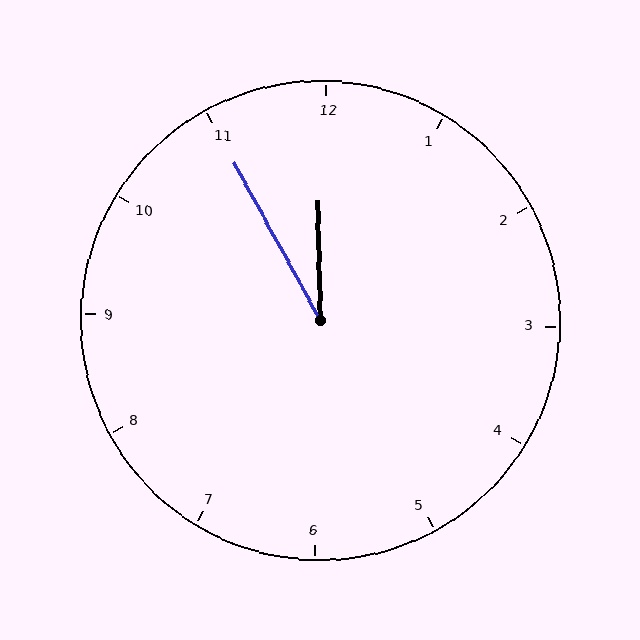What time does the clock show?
11:55.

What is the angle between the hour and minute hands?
Approximately 28 degrees.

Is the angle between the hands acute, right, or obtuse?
It is acute.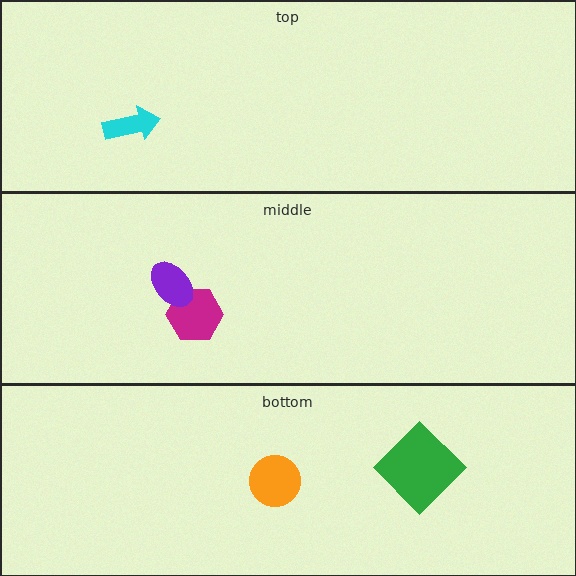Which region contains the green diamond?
The bottom region.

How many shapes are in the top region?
1.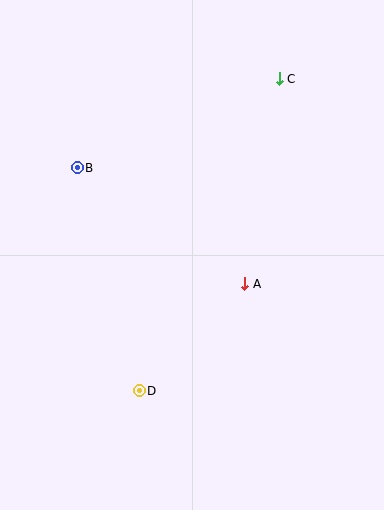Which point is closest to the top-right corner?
Point C is closest to the top-right corner.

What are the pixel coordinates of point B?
Point B is at (77, 168).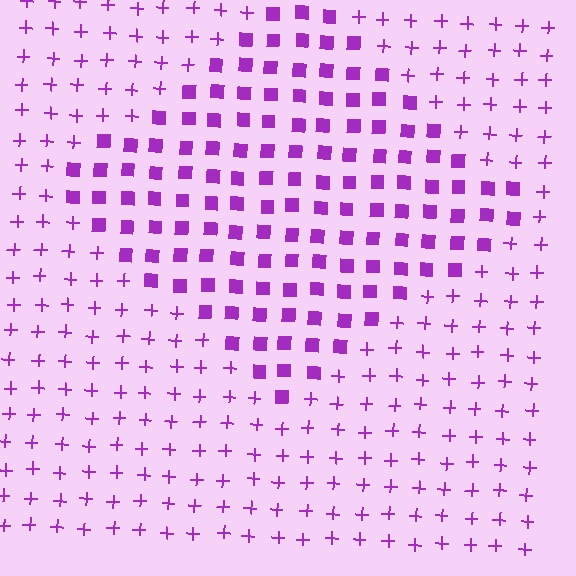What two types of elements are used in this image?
The image uses squares inside the diamond region and plus signs outside it.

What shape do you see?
I see a diamond.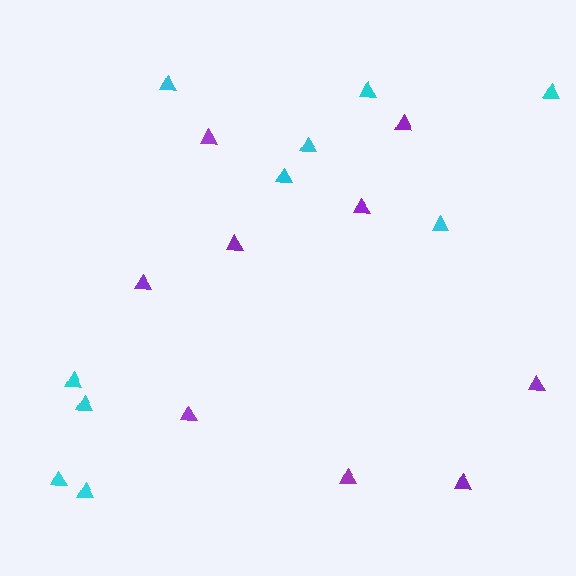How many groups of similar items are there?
There are 2 groups: one group of purple triangles (9) and one group of cyan triangles (10).